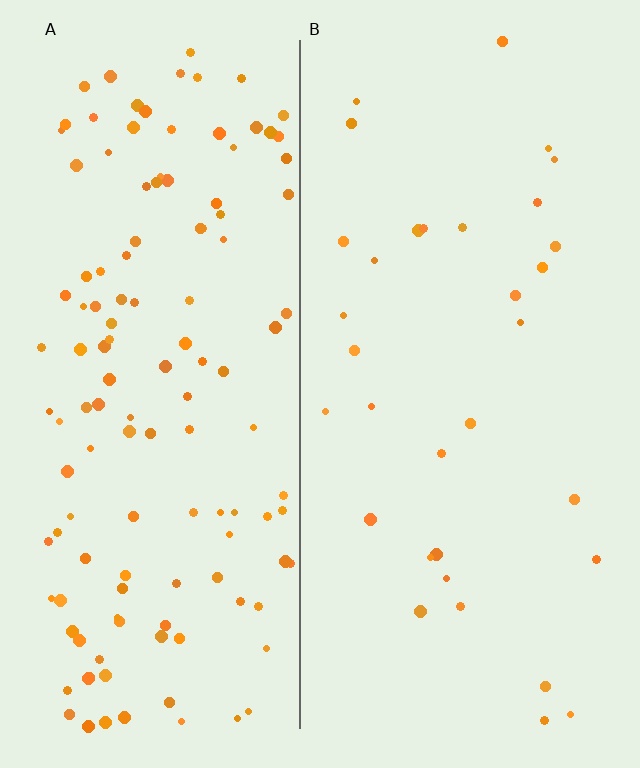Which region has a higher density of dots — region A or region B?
A (the left).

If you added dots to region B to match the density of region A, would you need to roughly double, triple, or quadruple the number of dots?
Approximately quadruple.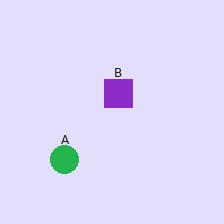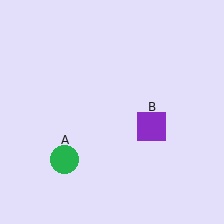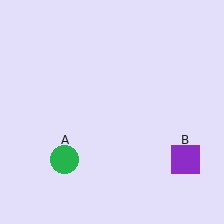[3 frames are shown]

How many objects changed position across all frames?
1 object changed position: purple square (object B).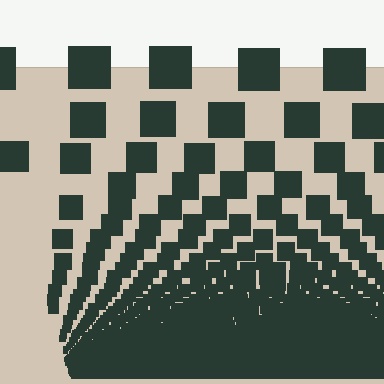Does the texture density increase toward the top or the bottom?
Density increases toward the bottom.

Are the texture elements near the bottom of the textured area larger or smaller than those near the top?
Smaller. The gradient is inverted — elements near the bottom are smaller and denser.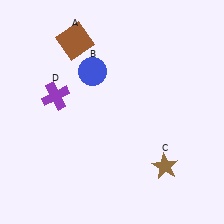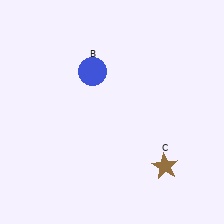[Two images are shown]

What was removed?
The purple cross (D), the brown square (A) were removed in Image 2.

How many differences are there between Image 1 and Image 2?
There are 2 differences between the two images.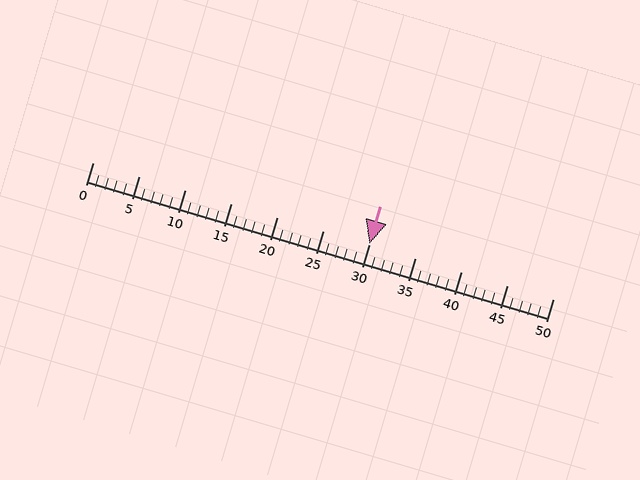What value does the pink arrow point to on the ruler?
The pink arrow points to approximately 30.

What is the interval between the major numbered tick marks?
The major tick marks are spaced 5 units apart.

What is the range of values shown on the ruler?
The ruler shows values from 0 to 50.